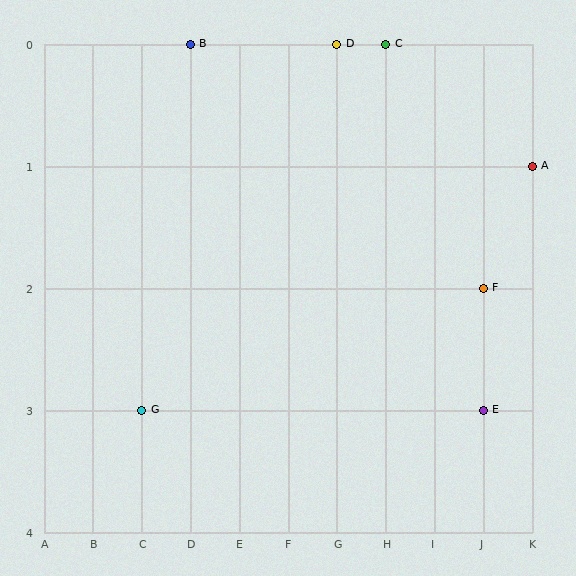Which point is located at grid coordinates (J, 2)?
Point F is at (J, 2).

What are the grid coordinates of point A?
Point A is at grid coordinates (K, 1).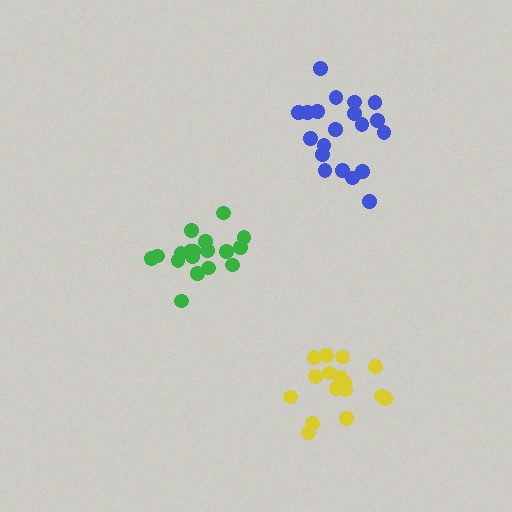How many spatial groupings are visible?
There are 3 spatial groupings.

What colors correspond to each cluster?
The clusters are colored: green, yellow, blue.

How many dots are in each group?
Group 1: 19 dots, Group 2: 17 dots, Group 3: 20 dots (56 total).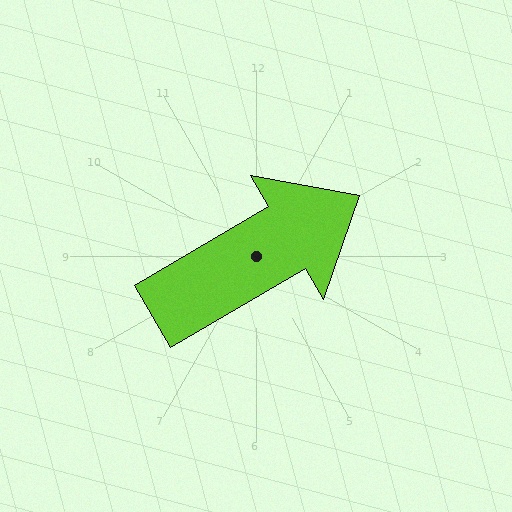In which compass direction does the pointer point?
Northeast.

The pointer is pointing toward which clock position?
Roughly 2 o'clock.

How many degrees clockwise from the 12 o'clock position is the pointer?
Approximately 60 degrees.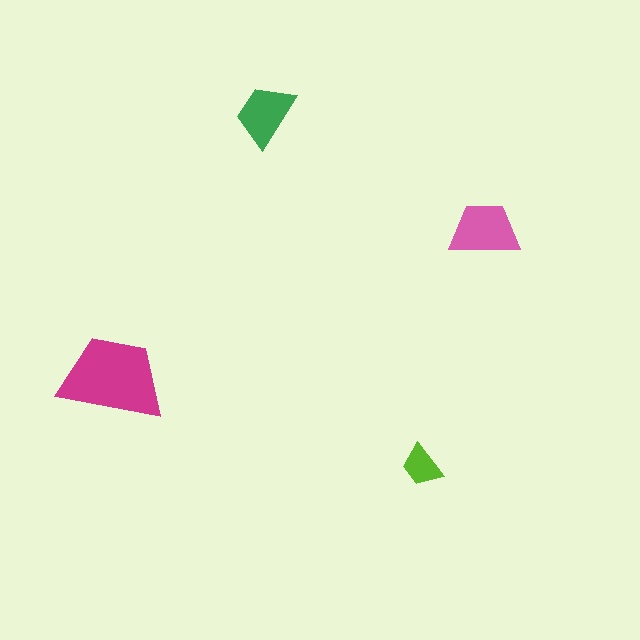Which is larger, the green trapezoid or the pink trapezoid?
The pink one.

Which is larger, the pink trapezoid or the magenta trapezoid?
The magenta one.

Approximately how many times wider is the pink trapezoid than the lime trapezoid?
About 1.5 times wider.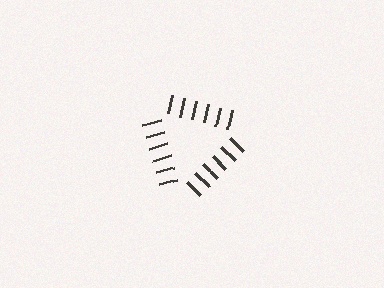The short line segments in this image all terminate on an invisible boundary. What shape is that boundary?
An illusory triangle — the line segments terminate on its edges but no continuous stroke is drawn.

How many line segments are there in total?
18 — 6 along each of the 3 edges.